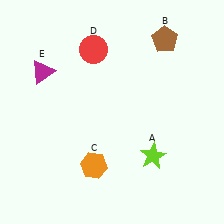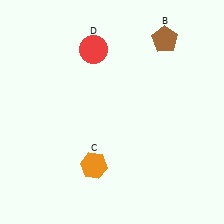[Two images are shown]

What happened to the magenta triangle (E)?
The magenta triangle (E) was removed in Image 2. It was in the top-left area of Image 1.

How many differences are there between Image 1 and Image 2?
There are 2 differences between the two images.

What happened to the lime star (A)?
The lime star (A) was removed in Image 2. It was in the bottom-right area of Image 1.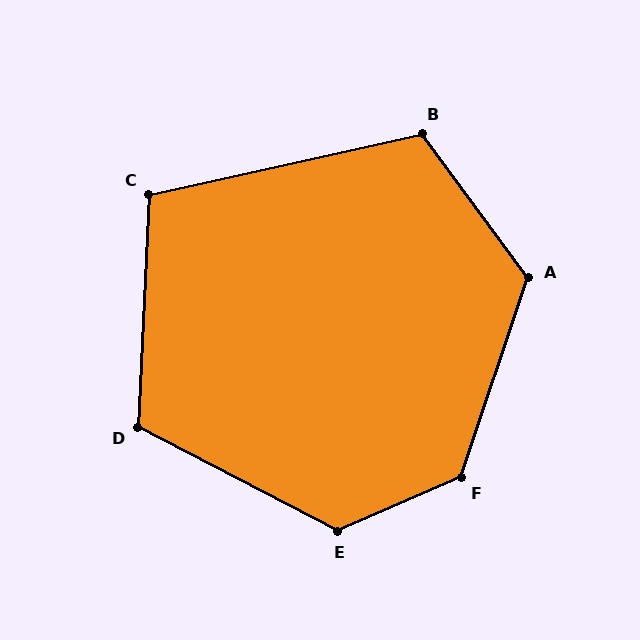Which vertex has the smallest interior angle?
C, at approximately 105 degrees.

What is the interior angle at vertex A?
Approximately 125 degrees (obtuse).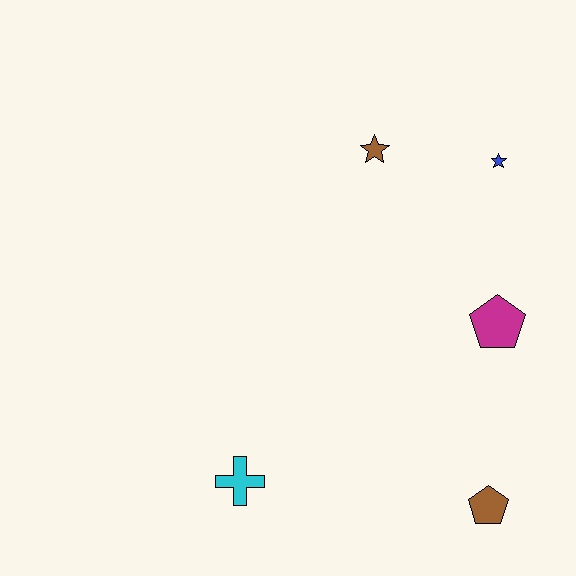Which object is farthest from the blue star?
The cyan cross is farthest from the blue star.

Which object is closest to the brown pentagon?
The magenta pentagon is closest to the brown pentagon.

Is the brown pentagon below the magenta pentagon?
Yes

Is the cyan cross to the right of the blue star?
No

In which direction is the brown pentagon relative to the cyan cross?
The brown pentagon is to the right of the cyan cross.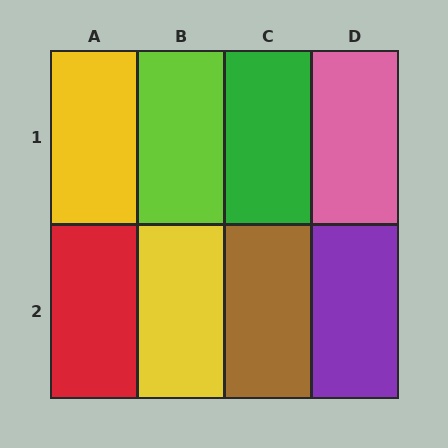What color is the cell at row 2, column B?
Yellow.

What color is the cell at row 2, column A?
Red.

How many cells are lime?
1 cell is lime.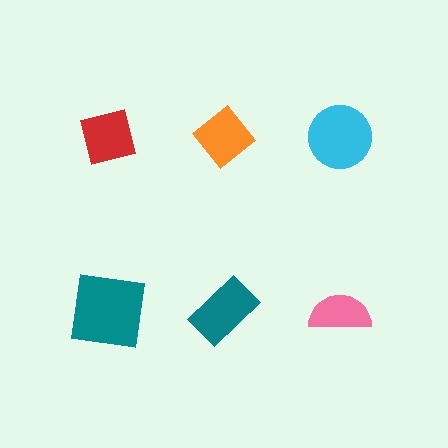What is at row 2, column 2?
A teal rectangle.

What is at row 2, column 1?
A teal square.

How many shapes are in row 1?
3 shapes.